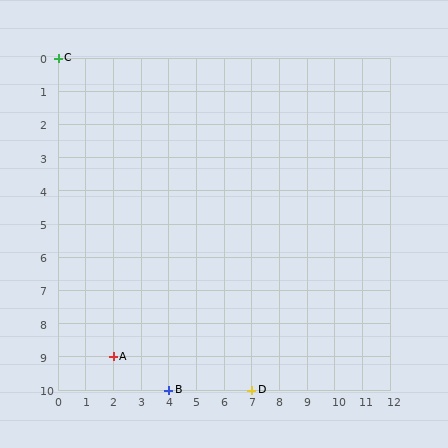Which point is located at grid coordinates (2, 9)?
Point A is at (2, 9).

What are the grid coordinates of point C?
Point C is at grid coordinates (0, 0).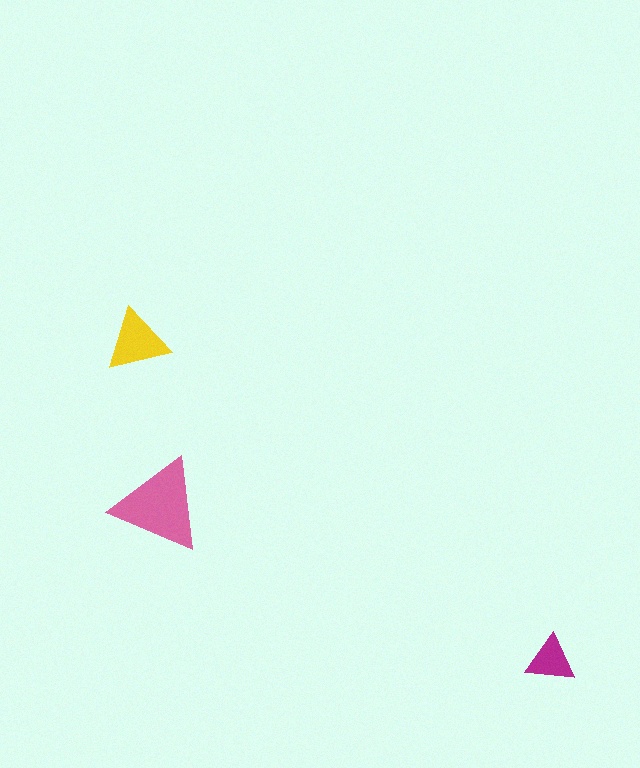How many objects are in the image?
There are 3 objects in the image.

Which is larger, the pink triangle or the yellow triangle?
The pink one.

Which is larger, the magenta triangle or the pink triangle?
The pink one.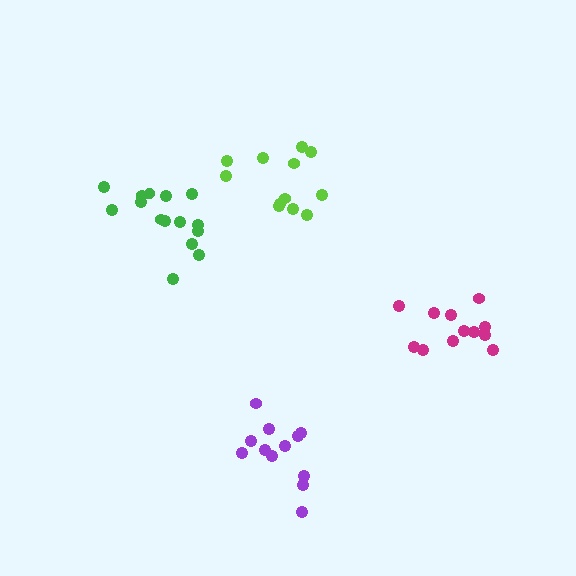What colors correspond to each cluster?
The clusters are colored: purple, lime, green, magenta.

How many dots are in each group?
Group 1: 12 dots, Group 2: 12 dots, Group 3: 15 dots, Group 4: 12 dots (51 total).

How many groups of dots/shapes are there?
There are 4 groups.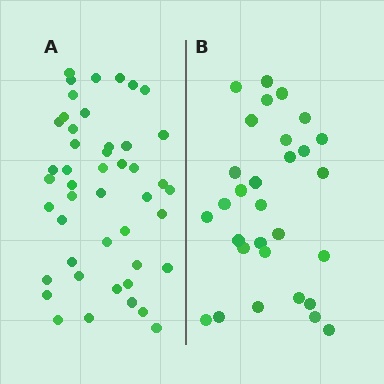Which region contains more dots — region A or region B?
Region A (the left region) has more dots.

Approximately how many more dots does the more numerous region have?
Region A has approximately 15 more dots than region B.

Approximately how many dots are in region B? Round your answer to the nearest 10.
About 30 dots.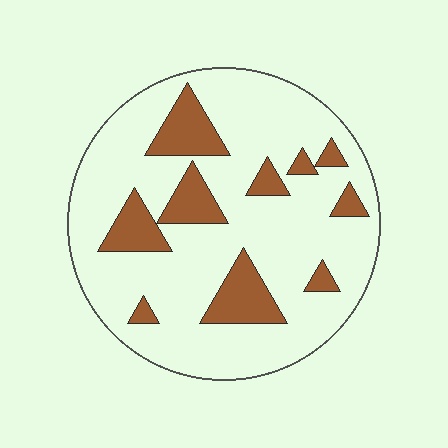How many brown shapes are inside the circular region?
10.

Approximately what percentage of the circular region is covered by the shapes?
Approximately 20%.